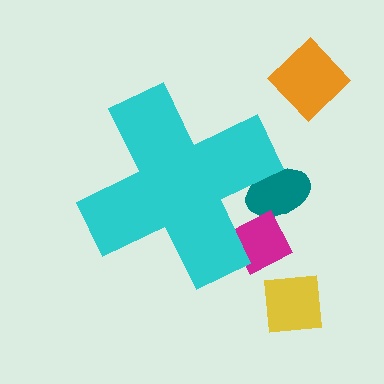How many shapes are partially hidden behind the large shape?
2 shapes are partially hidden.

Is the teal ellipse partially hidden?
Yes, the teal ellipse is partially hidden behind the cyan cross.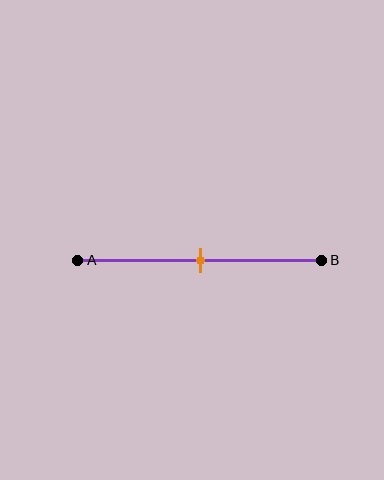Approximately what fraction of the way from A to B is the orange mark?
The orange mark is approximately 50% of the way from A to B.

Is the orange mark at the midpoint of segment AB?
Yes, the mark is approximately at the midpoint.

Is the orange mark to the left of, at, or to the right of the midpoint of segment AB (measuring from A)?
The orange mark is approximately at the midpoint of segment AB.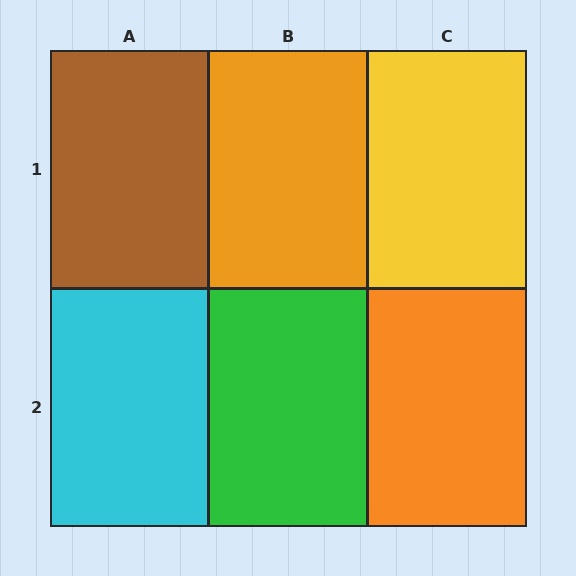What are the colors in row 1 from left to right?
Brown, orange, yellow.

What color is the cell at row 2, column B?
Green.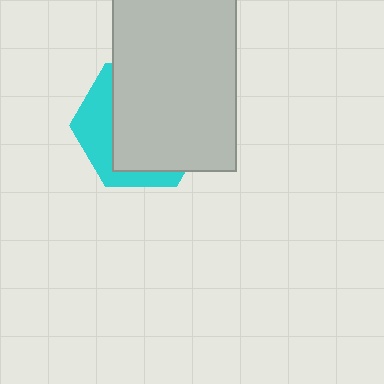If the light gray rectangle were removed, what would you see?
You would see the complete cyan hexagon.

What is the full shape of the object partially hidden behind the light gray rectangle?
The partially hidden object is a cyan hexagon.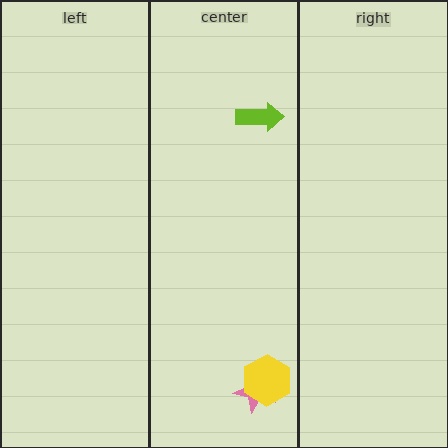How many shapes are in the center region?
3.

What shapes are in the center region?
The lime arrow, the pink star, the yellow hexagon.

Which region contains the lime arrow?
The center region.